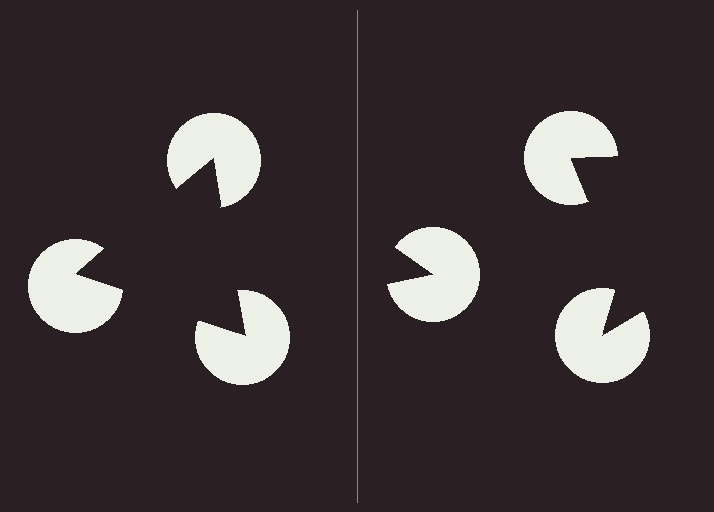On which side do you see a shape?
An illusory triangle appears on the left side. On the right side the wedge cuts are rotated, so no coherent shape forms.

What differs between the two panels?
The pac-man discs are positioned identically on both sides; only the wedge orientations differ. On the left they align to a triangle; on the right they are misaligned.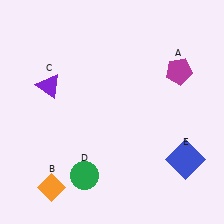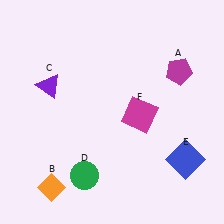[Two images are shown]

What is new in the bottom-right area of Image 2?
A magenta square (F) was added in the bottom-right area of Image 2.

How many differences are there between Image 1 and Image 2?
There is 1 difference between the two images.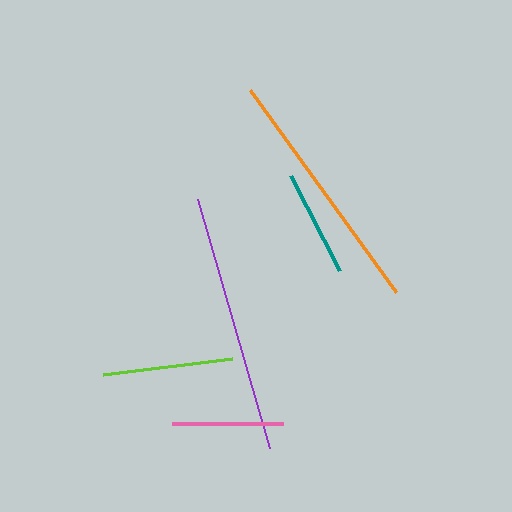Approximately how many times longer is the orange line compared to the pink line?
The orange line is approximately 2.3 times the length of the pink line.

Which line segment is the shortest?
The teal line is the shortest at approximately 107 pixels.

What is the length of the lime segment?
The lime segment is approximately 130 pixels long.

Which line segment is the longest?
The purple line is the longest at approximately 259 pixels.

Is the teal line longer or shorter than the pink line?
The pink line is longer than the teal line.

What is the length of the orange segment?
The orange segment is approximately 249 pixels long.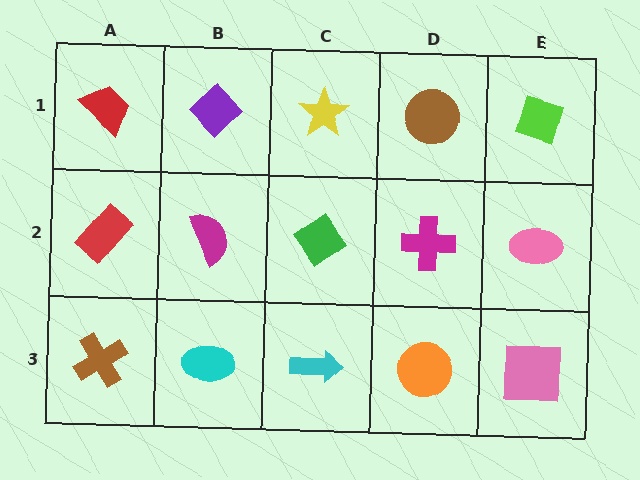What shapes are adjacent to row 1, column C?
A green diamond (row 2, column C), a purple diamond (row 1, column B), a brown circle (row 1, column D).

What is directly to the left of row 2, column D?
A green diamond.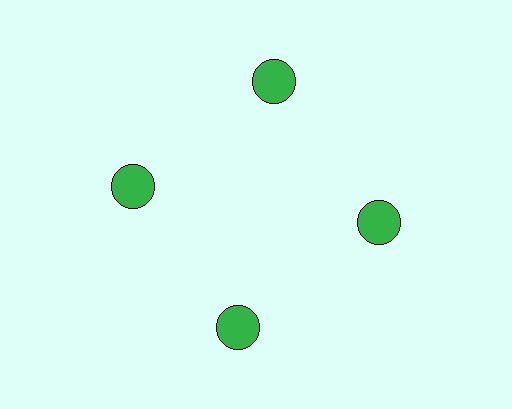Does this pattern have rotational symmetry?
Yes, this pattern has 4-fold rotational symmetry. It looks the same after rotating 90 degrees around the center.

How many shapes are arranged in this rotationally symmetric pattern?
There are 4 shapes, arranged in 4 groups of 1.